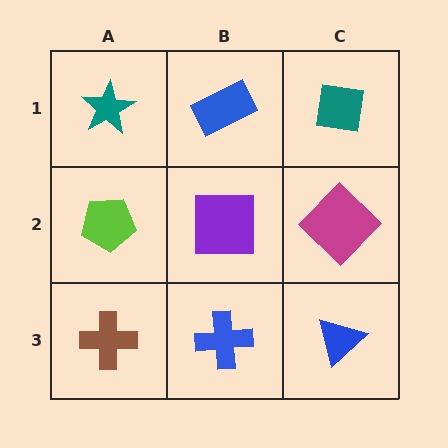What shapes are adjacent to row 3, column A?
A lime pentagon (row 2, column A), a blue cross (row 3, column B).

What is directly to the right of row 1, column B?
A teal square.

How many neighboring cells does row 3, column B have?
3.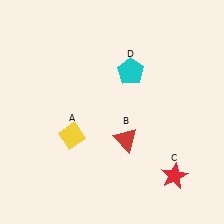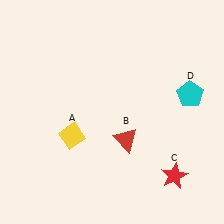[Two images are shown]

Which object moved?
The cyan pentagon (D) moved right.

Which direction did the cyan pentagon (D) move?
The cyan pentagon (D) moved right.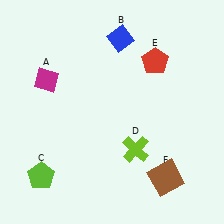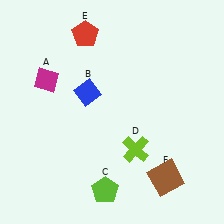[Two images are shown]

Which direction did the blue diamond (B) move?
The blue diamond (B) moved down.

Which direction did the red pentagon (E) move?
The red pentagon (E) moved left.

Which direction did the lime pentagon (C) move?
The lime pentagon (C) moved right.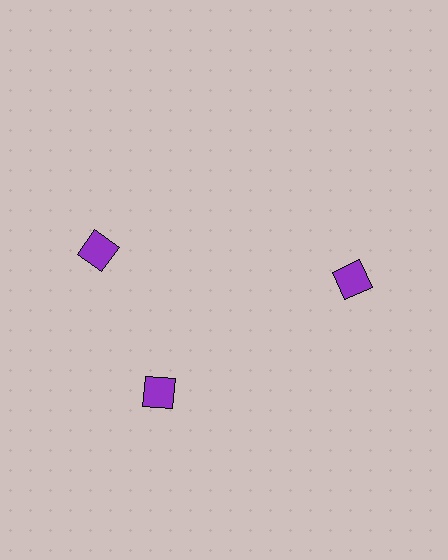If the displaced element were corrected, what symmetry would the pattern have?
It would have 3-fold rotational symmetry — the pattern would map onto itself every 120 degrees.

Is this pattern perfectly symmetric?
No. The 3 purple diamonds are arranged in a ring, but one element near the 11 o'clock position is rotated out of alignment along the ring, breaking the 3-fold rotational symmetry.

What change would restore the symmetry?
The symmetry would be restored by rotating it back into even spacing with its neighbors so that all 3 diamonds sit at equal angles and equal distance from the center.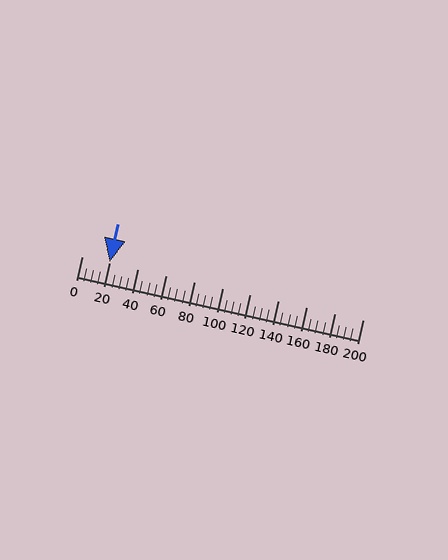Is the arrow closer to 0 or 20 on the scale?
The arrow is closer to 20.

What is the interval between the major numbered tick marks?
The major tick marks are spaced 20 units apart.